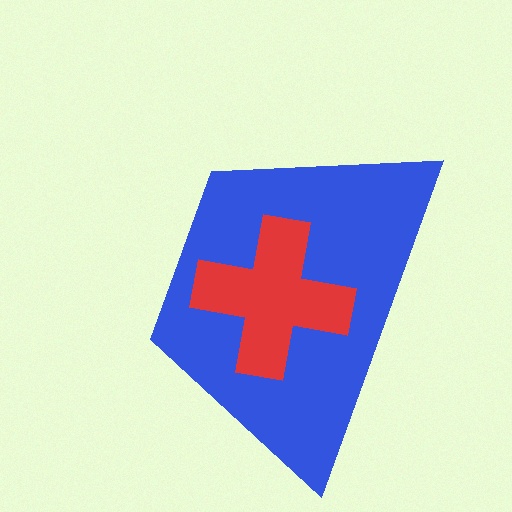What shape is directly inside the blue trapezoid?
The red cross.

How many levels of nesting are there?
2.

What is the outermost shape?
The blue trapezoid.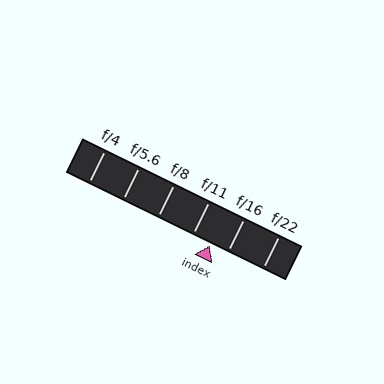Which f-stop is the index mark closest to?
The index mark is closest to f/16.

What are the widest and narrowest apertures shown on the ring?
The widest aperture shown is f/4 and the narrowest is f/22.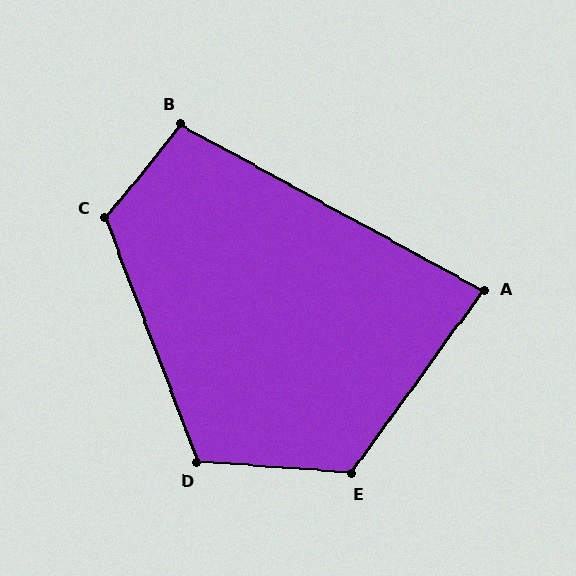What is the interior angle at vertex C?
Approximately 120 degrees (obtuse).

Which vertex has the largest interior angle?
E, at approximately 122 degrees.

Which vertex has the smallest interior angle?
A, at approximately 83 degrees.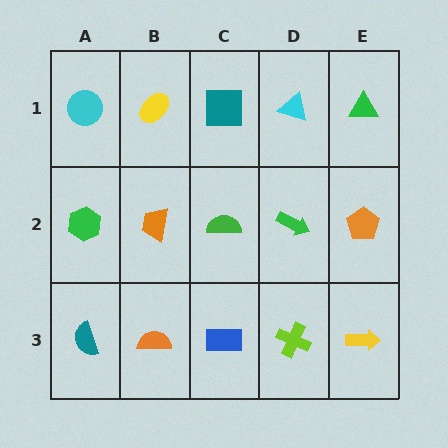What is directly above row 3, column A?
A green hexagon.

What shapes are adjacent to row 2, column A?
A cyan circle (row 1, column A), a teal semicircle (row 3, column A), an orange trapezoid (row 2, column B).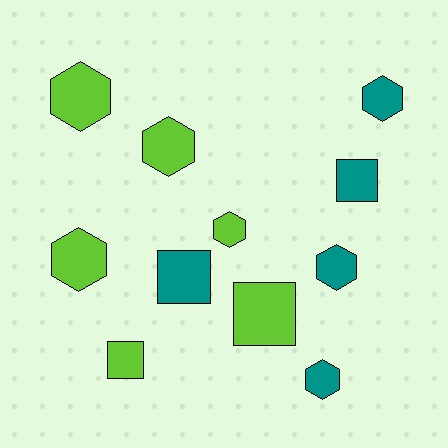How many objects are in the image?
There are 11 objects.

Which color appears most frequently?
Lime, with 6 objects.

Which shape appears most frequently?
Hexagon, with 7 objects.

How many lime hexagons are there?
There are 4 lime hexagons.